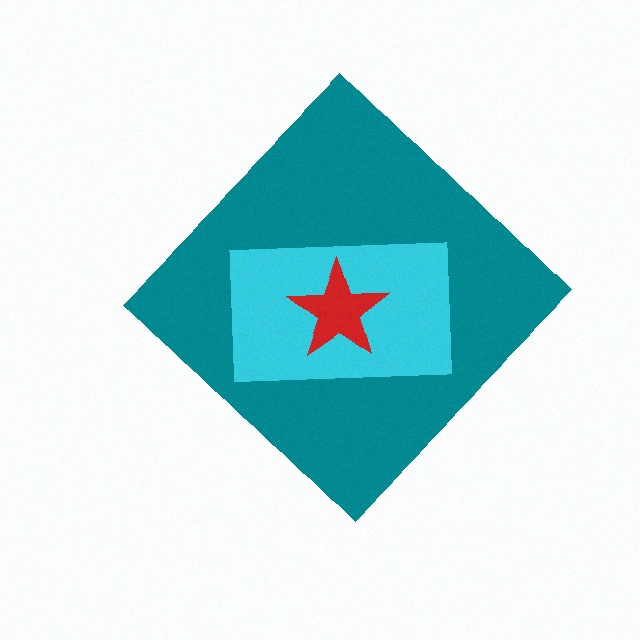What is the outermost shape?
The teal diamond.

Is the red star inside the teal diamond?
Yes.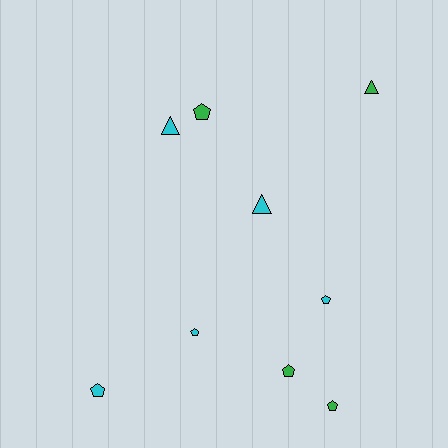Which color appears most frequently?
Cyan, with 5 objects.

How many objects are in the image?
There are 9 objects.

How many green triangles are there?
There is 1 green triangle.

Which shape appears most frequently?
Pentagon, with 6 objects.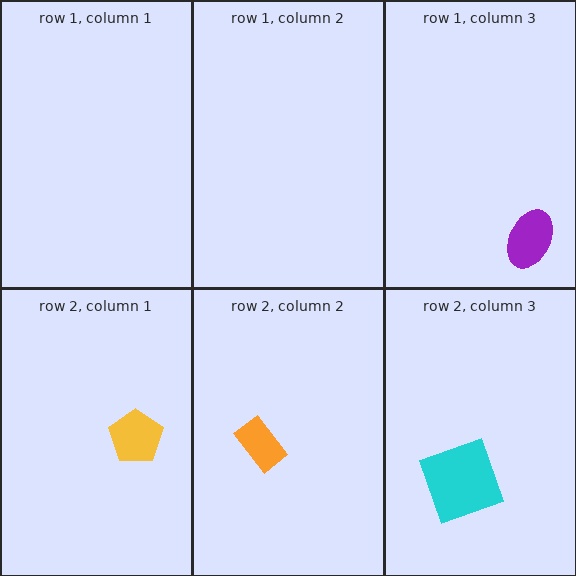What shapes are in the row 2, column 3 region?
The cyan square.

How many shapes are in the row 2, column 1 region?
1.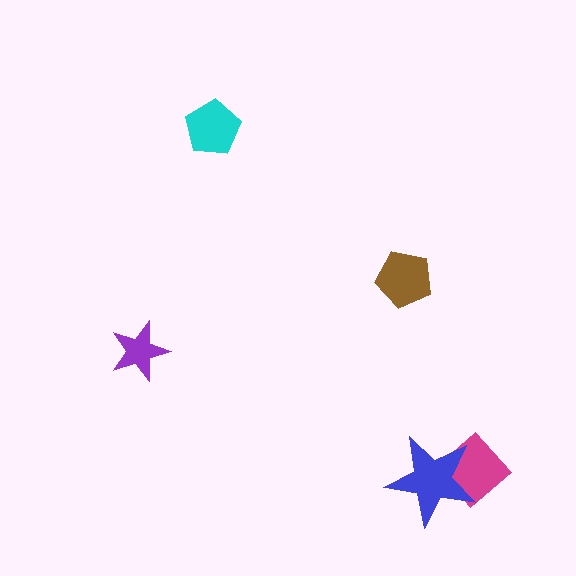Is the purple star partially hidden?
No, no other shape covers it.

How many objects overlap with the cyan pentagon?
0 objects overlap with the cyan pentagon.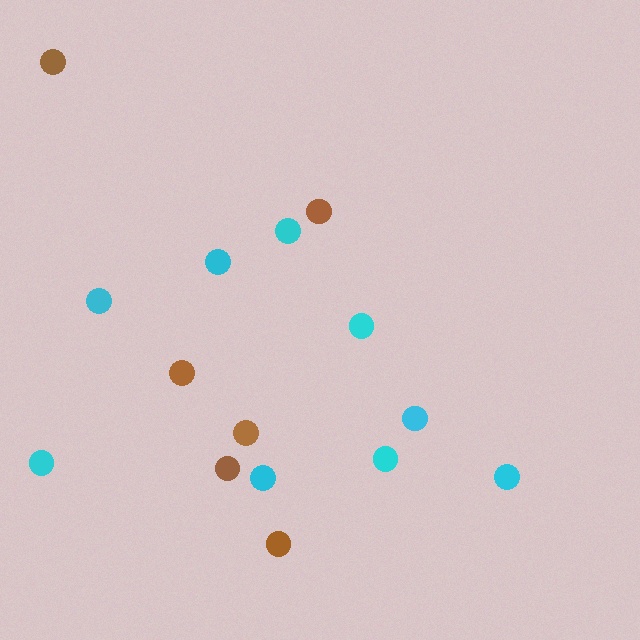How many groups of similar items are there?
There are 2 groups: one group of brown circles (6) and one group of cyan circles (9).